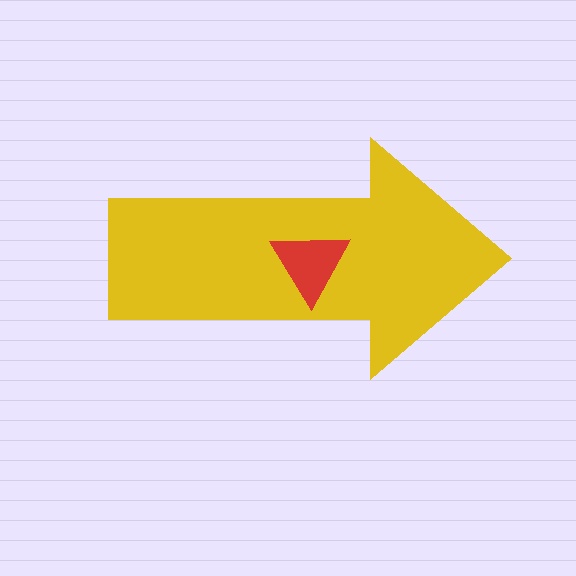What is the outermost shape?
The yellow arrow.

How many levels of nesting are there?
2.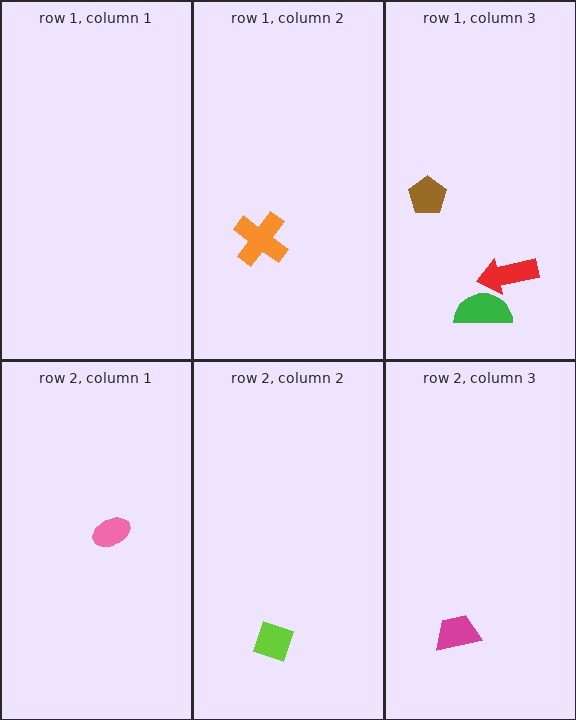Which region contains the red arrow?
The row 1, column 3 region.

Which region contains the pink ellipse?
The row 2, column 1 region.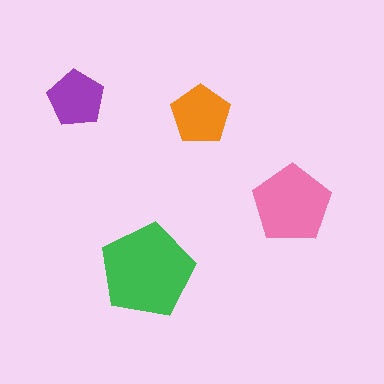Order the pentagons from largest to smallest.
the green one, the pink one, the orange one, the purple one.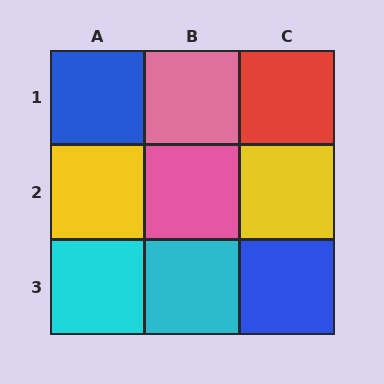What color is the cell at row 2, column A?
Yellow.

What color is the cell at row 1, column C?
Red.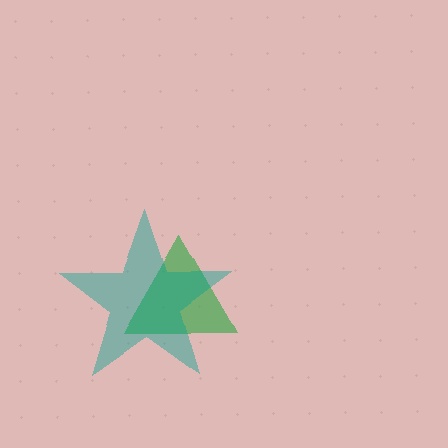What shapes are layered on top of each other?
The layered shapes are: a green triangle, a teal star.